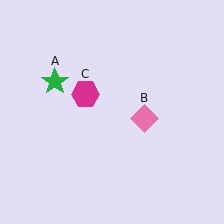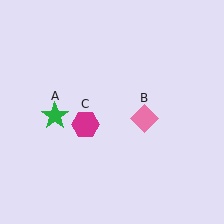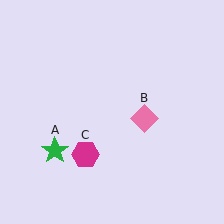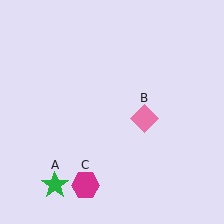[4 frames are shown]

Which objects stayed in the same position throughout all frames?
Pink diamond (object B) remained stationary.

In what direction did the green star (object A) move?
The green star (object A) moved down.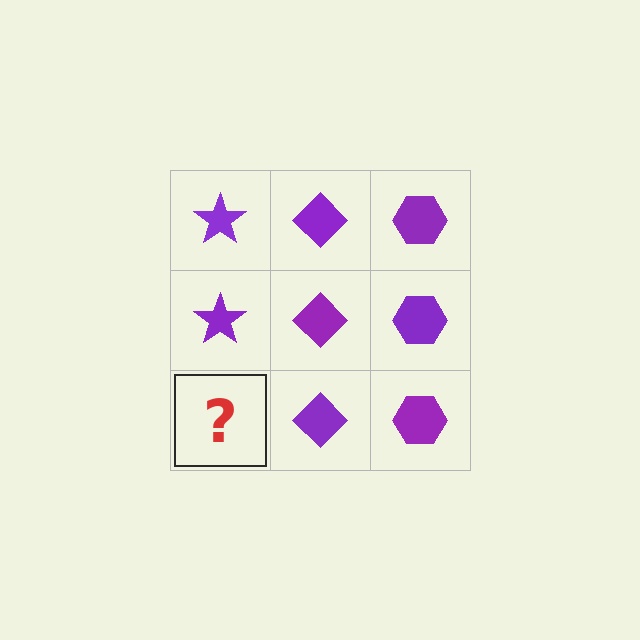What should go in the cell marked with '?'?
The missing cell should contain a purple star.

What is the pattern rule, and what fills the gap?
The rule is that each column has a consistent shape. The gap should be filled with a purple star.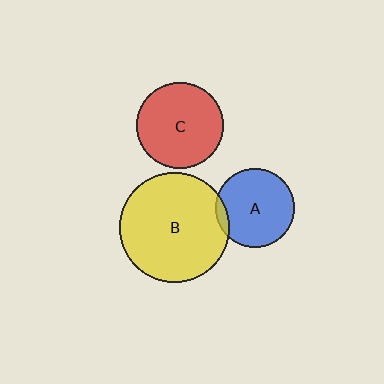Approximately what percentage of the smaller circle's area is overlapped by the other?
Approximately 10%.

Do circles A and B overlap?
Yes.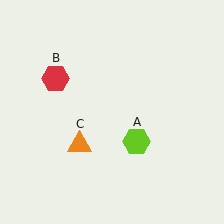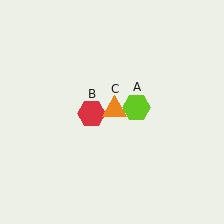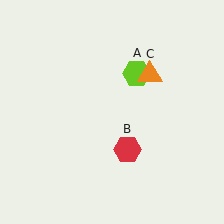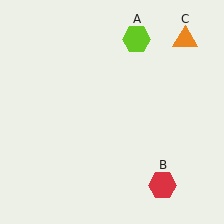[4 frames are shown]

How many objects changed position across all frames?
3 objects changed position: lime hexagon (object A), red hexagon (object B), orange triangle (object C).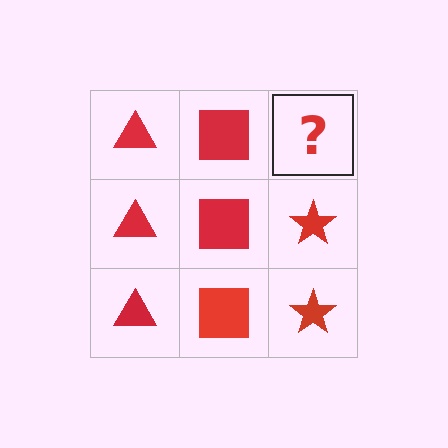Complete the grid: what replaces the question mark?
The question mark should be replaced with a red star.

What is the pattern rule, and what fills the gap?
The rule is that each column has a consistent shape. The gap should be filled with a red star.